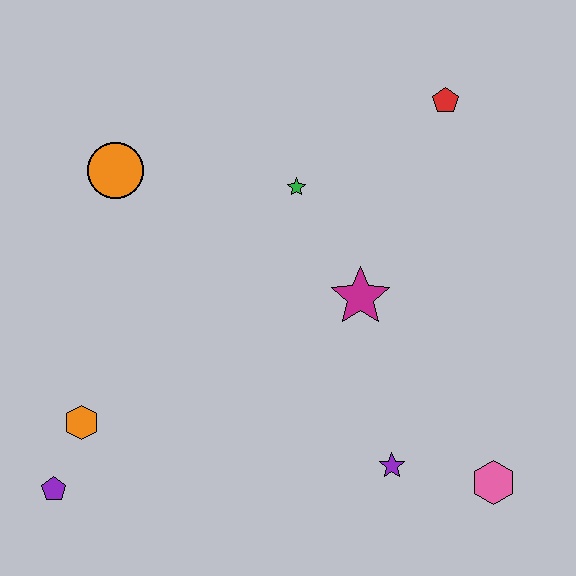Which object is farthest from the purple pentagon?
The red pentagon is farthest from the purple pentagon.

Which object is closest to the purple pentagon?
The orange hexagon is closest to the purple pentagon.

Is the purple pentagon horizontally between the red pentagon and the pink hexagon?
No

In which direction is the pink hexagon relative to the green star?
The pink hexagon is below the green star.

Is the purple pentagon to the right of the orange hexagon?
No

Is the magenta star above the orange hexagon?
Yes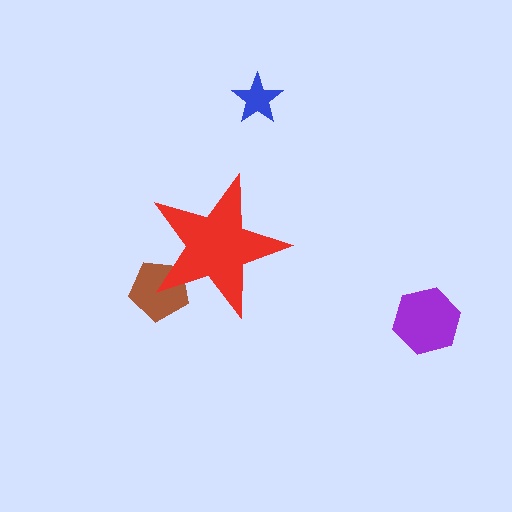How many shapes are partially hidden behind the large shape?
1 shape is partially hidden.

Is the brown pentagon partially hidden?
Yes, the brown pentagon is partially hidden behind the red star.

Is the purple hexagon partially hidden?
No, the purple hexagon is fully visible.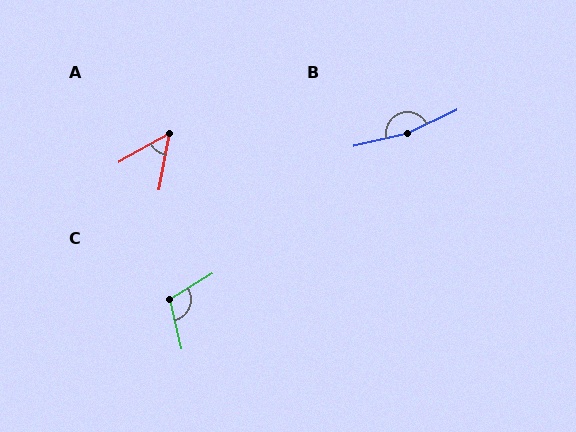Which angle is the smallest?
A, at approximately 50 degrees.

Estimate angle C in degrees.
Approximately 109 degrees.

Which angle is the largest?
B, at approximately 168 degrees.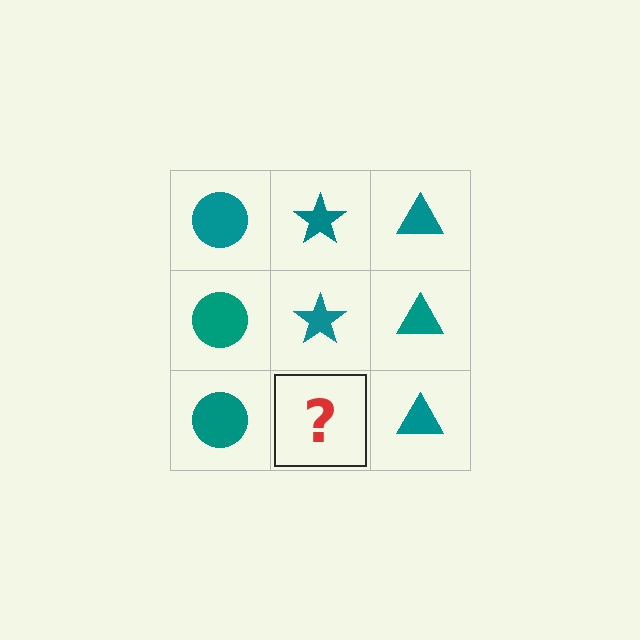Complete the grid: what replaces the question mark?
The question mark should be replaced with a teal star.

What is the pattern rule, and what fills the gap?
The rule is that each column has a consistent shape. The gap should be filled with a teal star.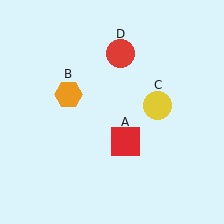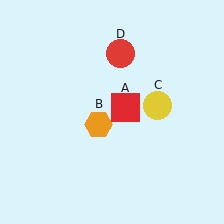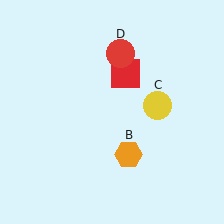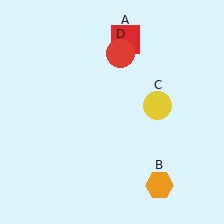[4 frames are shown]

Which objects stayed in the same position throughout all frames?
Yellow circle (object C) and red circle (object D) remained stationary.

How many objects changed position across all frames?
2 objects changed position: red square (object A), orange hexagon (object B).